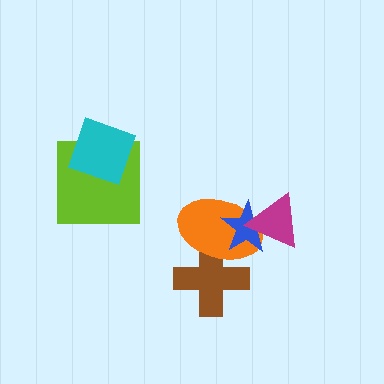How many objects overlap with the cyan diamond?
1 object overlaps with the cyan diamond.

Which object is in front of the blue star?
The magenta triangle is in front of the blue star.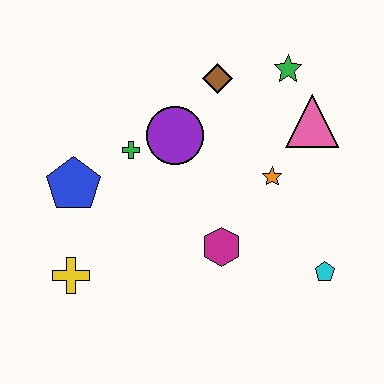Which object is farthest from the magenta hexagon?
The green star is farthest from the magenta hexagon.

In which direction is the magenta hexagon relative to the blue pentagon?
The magenta hexagon is to the right of the blue pentagon.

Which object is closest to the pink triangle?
The green star is closest to the pink triangle.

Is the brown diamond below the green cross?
No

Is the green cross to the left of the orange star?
Yes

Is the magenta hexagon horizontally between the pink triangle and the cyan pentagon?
No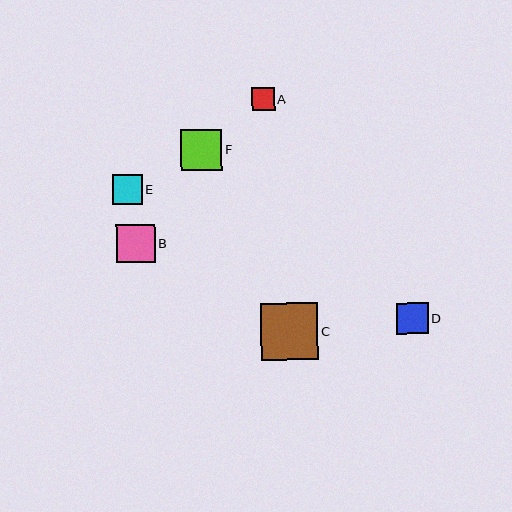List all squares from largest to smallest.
From largest to smallest: C, F, B, D, E, A.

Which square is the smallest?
Square A is the smallest with a size of approximately 23 pixels.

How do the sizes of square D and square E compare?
Square D and square E are approximately the same size.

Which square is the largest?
Square C is the largest with a size of approximately 57 pixels.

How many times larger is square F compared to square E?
Square F is approximately 1.4 times the size of square E.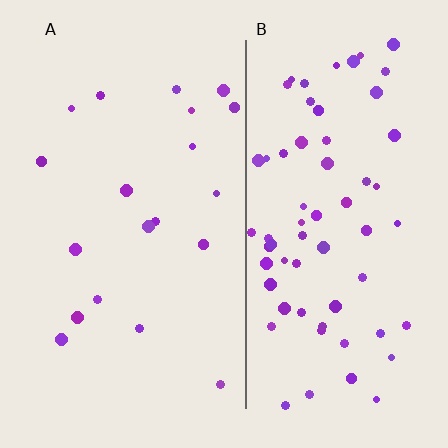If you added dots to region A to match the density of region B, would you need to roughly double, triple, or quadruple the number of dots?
Approximately triple.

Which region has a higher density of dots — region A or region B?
B (the right).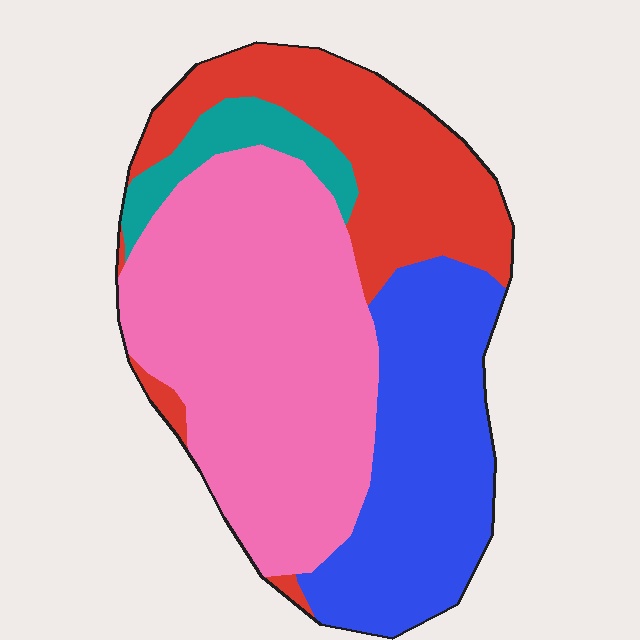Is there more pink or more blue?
Pink.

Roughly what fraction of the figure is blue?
Blue takes up about one quarter (1/4) of the figure.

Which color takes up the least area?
Teal, at roughly 5%.